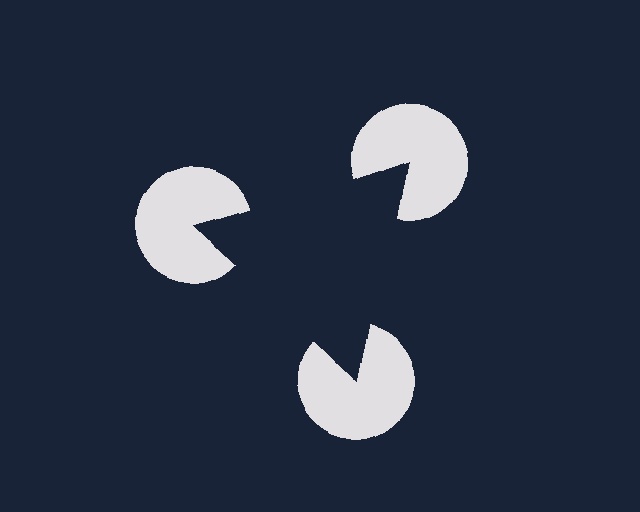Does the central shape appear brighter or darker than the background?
It typically appears slightly darker than the background, even though no actual brightness change is drawn.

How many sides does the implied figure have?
3 sides.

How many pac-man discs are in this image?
There are 3 — one at each vertex of the illusory triangle.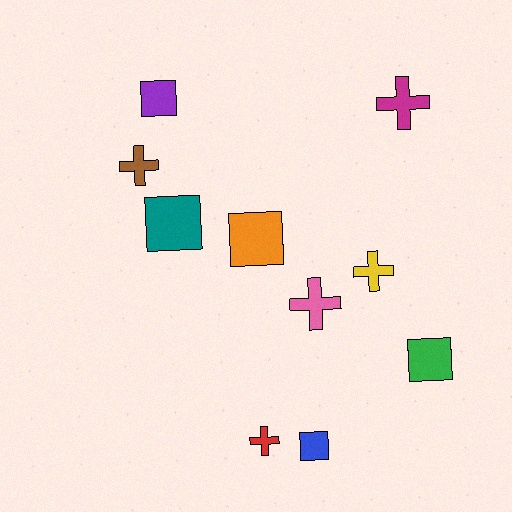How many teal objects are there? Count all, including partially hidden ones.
There is 1 teal object.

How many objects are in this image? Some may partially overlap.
There are 10 objects.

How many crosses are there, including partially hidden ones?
There are 5 crosses.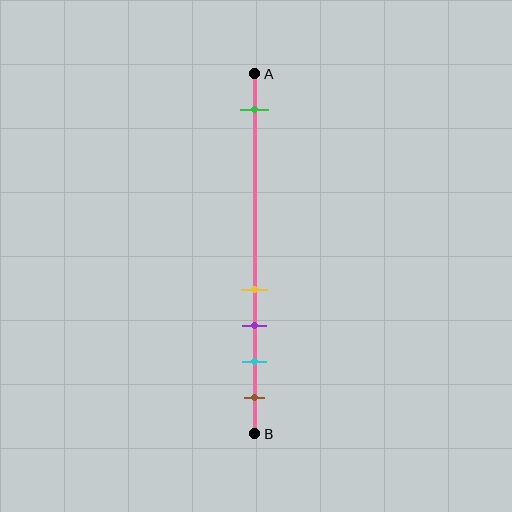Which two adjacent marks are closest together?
The yellow and purple marks are the closest adjacent pair.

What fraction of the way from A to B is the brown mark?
The brown mark is approximately 90% (0.9) of the way from A to B.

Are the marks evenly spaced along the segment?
No, the marks are not evenly spaced.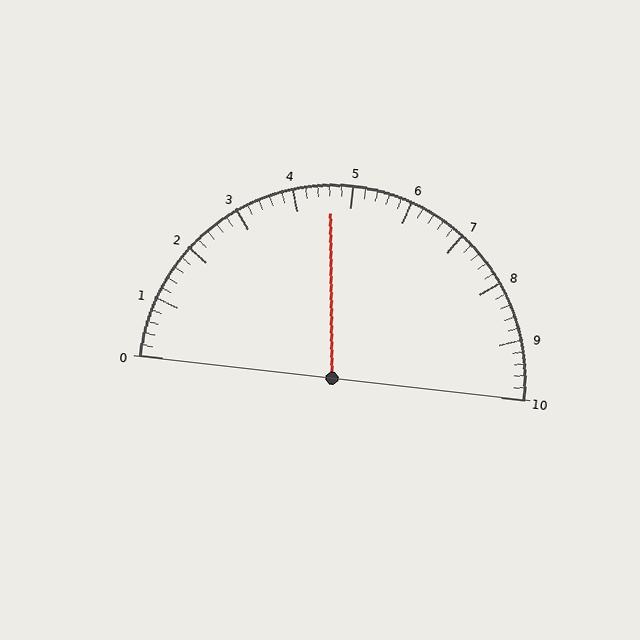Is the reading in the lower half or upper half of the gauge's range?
The reading is in the lower half of the range (0 to 10).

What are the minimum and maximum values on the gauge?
The gauge ranges from 0 to 10.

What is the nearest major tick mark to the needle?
The nearest major tick mark is 5.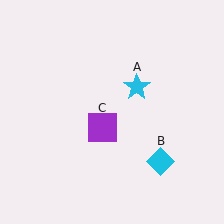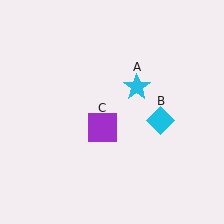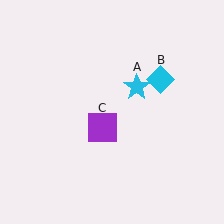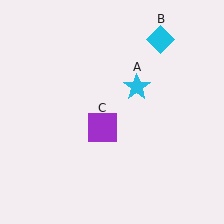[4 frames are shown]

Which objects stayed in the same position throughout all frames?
Cyan star (object A) and purple square (object C) remained stationary.